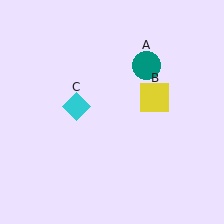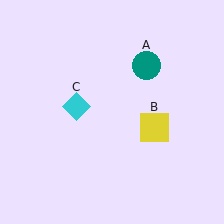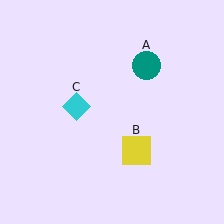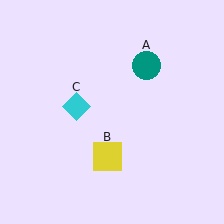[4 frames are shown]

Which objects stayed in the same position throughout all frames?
Teal circle (object A) and cyan diamond (object C) remained stationary.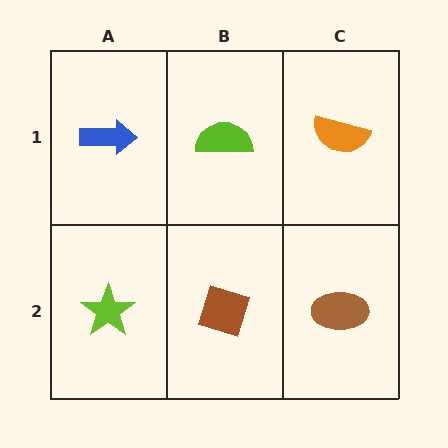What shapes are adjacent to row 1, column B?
A brown diamond (row 2, column B), a blue arrow (row 1, column A), an orange semicircle (row 1, column C).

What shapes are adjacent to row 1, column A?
A lime star (row 2, column A), a lime semicircle (row 1, column B).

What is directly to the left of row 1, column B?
A blue arrow.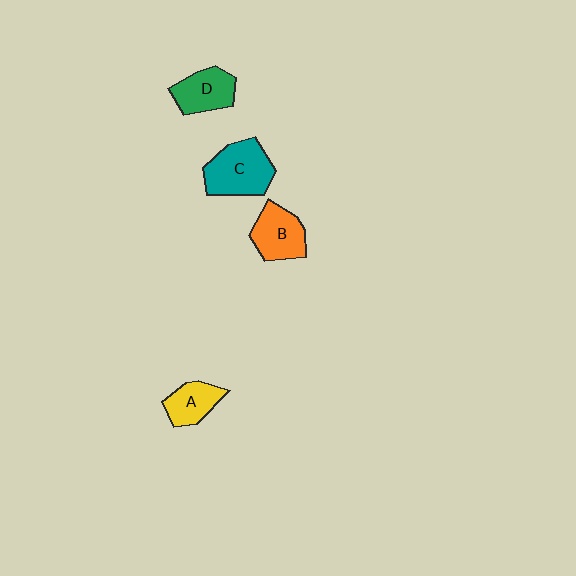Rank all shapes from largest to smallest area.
From largest to smallest: C (teal), B (orange), D (green), A (yellow).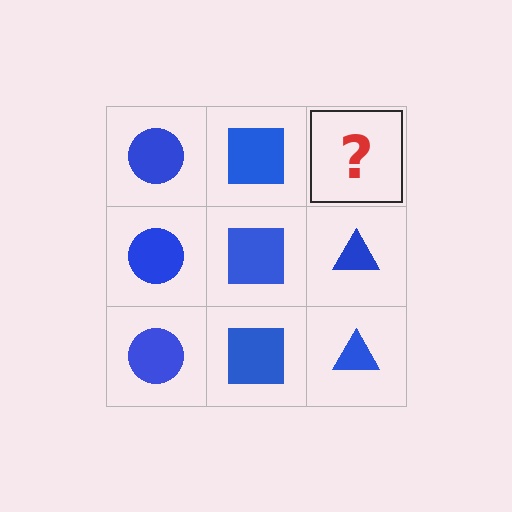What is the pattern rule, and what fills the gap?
The rule is that each column has a consistent shape. The gap should be filled with a blue triangle.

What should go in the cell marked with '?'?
The missing cell should contain a blue triangle.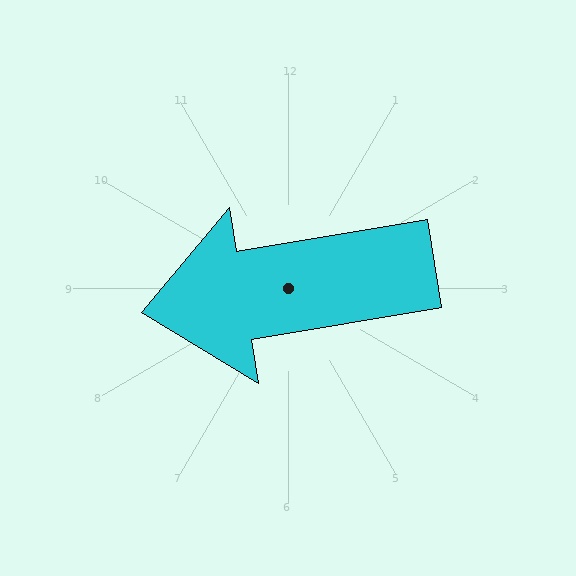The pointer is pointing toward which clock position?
Roughly 9 o'clock.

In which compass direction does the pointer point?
West.